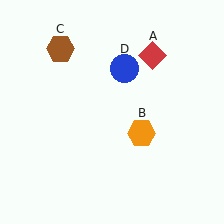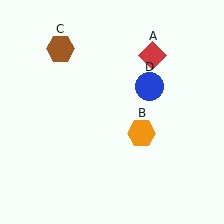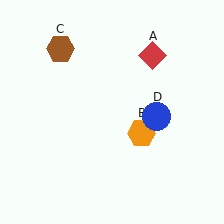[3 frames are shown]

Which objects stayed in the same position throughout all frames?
Red diamond (object A) and orange hexagon (object B) and brown hexagon (object C) remained stationary.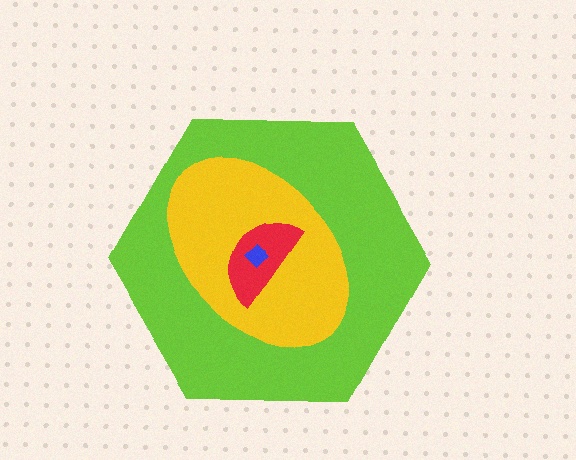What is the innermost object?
The blue diamond.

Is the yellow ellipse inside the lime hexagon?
Yes.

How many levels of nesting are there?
4.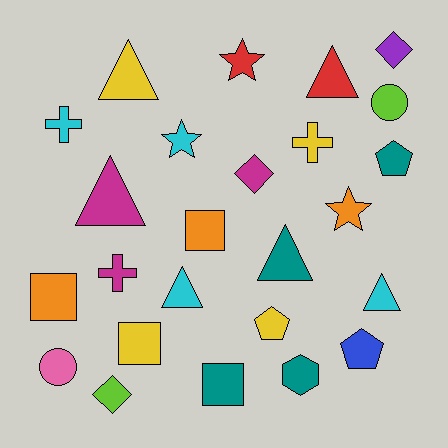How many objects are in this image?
There are 25 objects.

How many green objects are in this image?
There are no green objects.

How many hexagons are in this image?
There is 1 hexagon.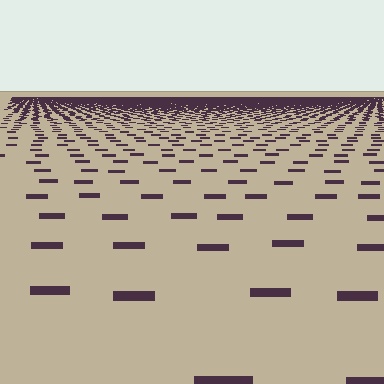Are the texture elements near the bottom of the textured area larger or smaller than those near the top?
Larger. Near the bottom, elements are closer to the viewer and appear at a bigger on-screen size.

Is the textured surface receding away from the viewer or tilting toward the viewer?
The surface is receding away from the viewer. Texture elements get smaller and denser toward the top.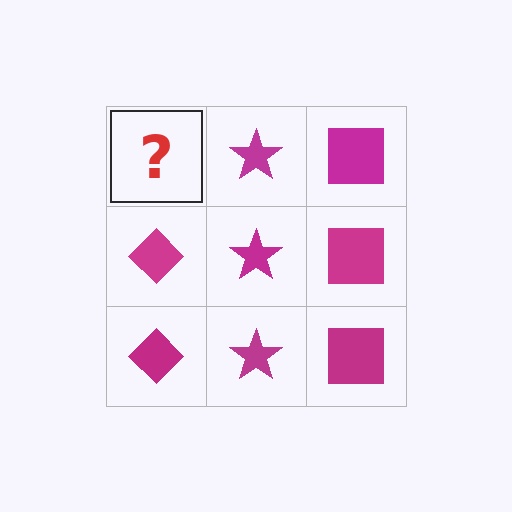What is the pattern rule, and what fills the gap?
The rule is that each column has a consistent shape. The gap should be filled with a magenta diamond.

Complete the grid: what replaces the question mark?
The question mark should be replaced with a magenta diamond.